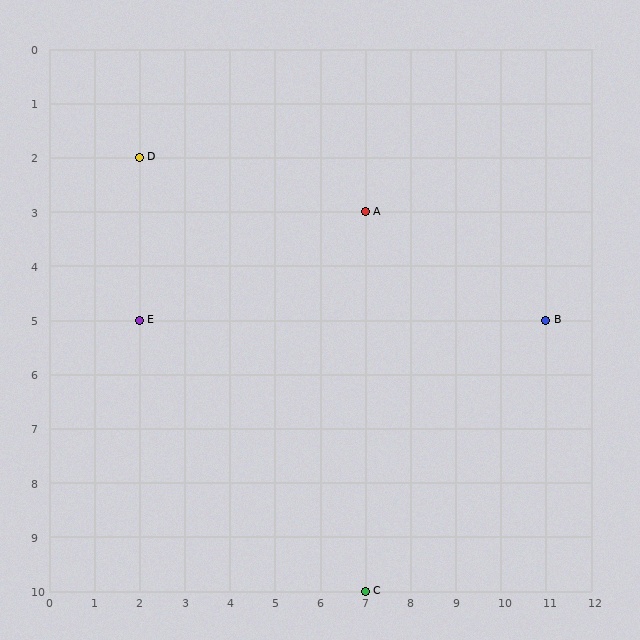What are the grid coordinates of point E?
Point E is at grid coordinates (2, 5).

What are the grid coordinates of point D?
Point D is at grid coordinates (2, 2).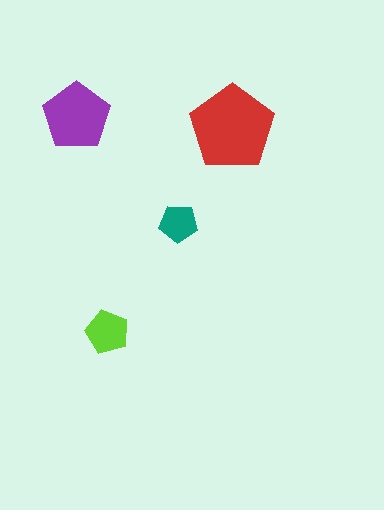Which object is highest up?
The purple pentagon is topmost.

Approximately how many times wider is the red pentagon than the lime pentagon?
About 2 times wider.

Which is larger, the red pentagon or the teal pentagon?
The red one.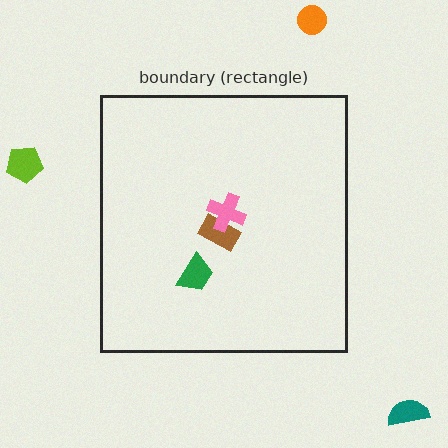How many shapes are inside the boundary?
3 inside, 3 outside.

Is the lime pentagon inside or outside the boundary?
Outside.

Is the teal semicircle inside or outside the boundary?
Outside.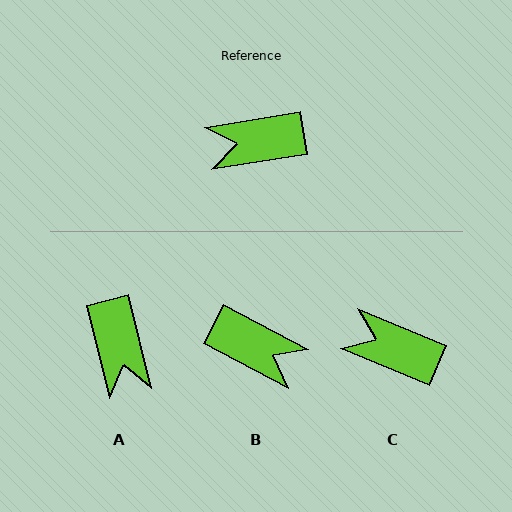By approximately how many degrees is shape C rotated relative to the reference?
Approximately 32 degrees clockwise.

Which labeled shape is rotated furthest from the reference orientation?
B, about 143 degrees away.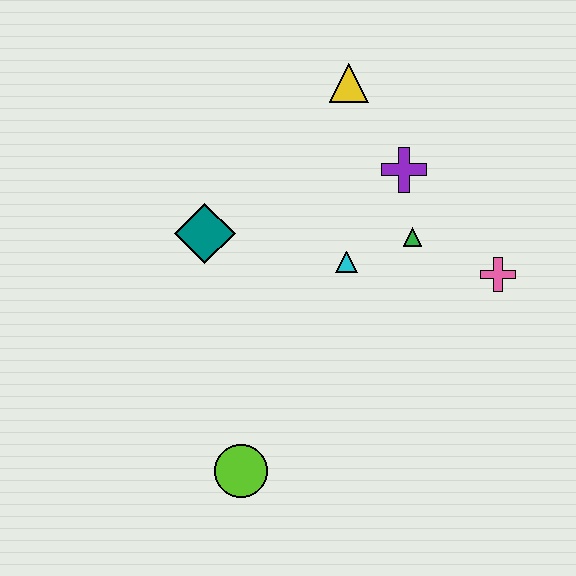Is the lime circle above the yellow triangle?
No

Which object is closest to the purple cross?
The green triangle is closest to the purple cross.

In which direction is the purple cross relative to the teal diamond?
The purple cross is to the right of the teal diamond.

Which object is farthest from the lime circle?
The yellow triangle is farthest from the lime circle.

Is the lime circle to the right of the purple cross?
No